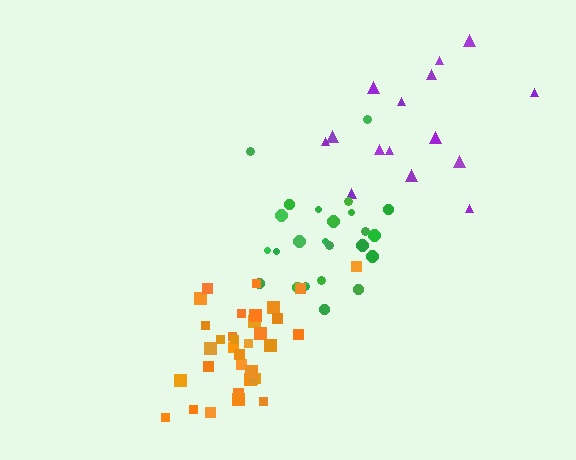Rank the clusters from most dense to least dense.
orange, green, purple.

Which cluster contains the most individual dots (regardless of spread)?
Orange (34).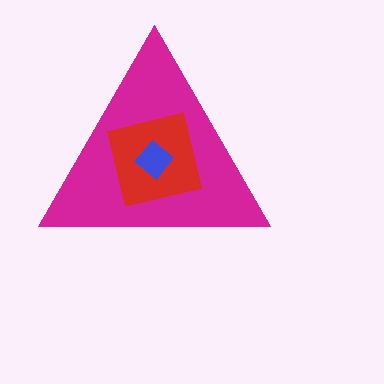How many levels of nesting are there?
3.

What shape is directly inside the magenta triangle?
The red square.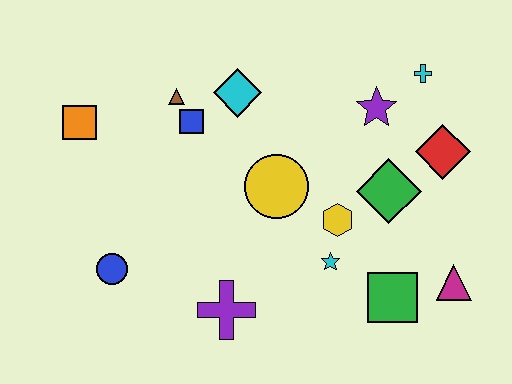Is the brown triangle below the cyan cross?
Yes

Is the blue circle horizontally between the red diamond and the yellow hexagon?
No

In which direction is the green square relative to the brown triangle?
The green square is to the right of the brown triangle.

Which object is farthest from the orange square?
The magenta triangle is farthest from the orange square.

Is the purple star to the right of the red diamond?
No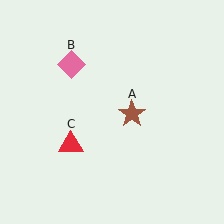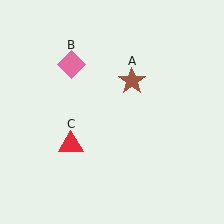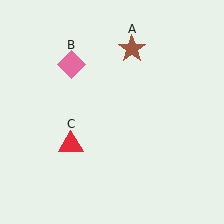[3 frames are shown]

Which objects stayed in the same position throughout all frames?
Pink diamond (object B) and red triangle (object C) remained stationary.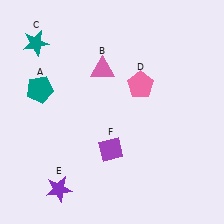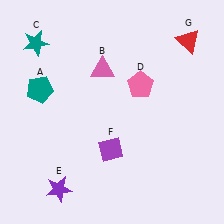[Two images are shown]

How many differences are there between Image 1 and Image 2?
There is 1 difference between the two images.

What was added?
A red triangle (G) was added in Image 2.